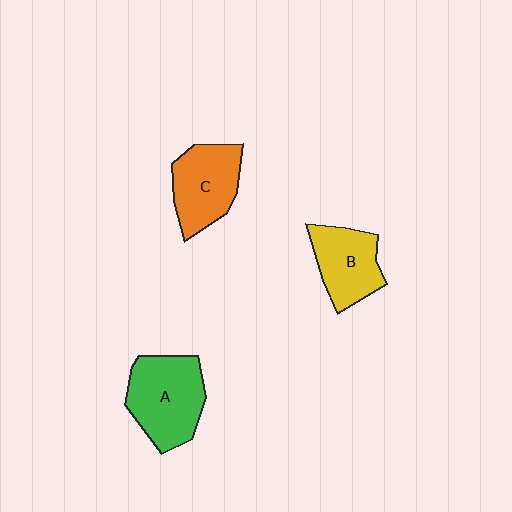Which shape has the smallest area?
Shape B (yellow).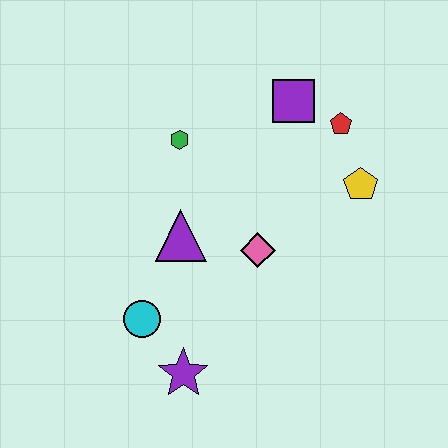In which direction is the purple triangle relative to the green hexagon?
The purple triangle is below the green hexagon.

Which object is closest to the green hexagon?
The purple triangle is closest to the green hexagon.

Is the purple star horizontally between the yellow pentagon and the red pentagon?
No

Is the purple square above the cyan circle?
Yes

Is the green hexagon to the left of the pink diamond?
Yes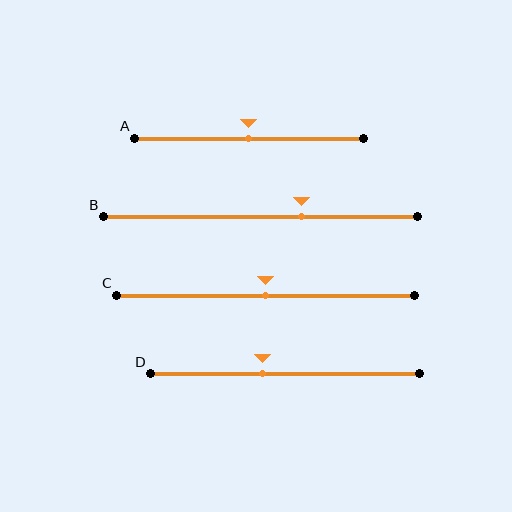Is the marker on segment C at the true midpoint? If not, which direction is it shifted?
Yes, the marker on segment C is at the true midpoint.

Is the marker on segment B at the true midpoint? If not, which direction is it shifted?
No, the marker on segment B is shifted to the right by about 13% of the segment length.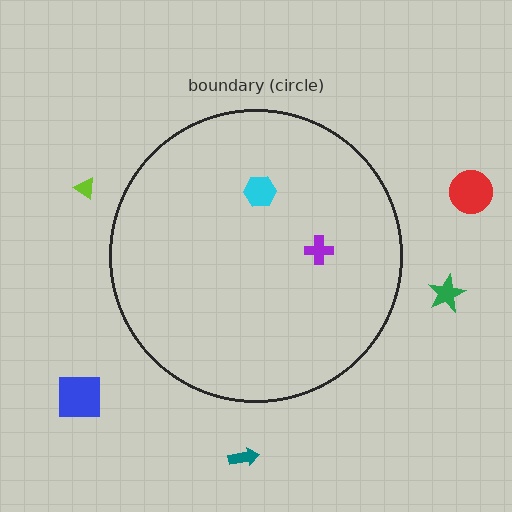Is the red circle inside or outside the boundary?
Outside.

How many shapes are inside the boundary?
2 inside, 5 outside.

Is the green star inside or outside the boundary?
Outside.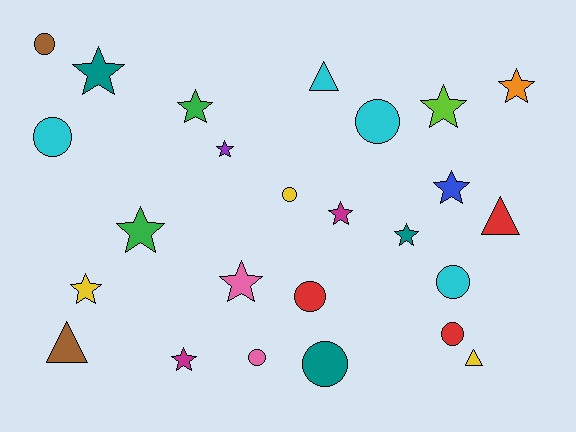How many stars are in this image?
There are 12 stars.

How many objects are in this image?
There are 25 objects.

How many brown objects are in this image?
There are 2 brown objects.